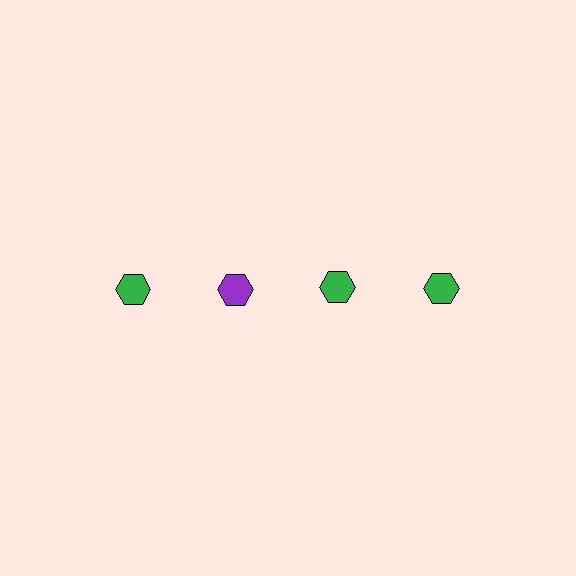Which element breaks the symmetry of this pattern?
The purple hexagon in the top row, second from left column breaks the symmetry. All other shapes are green hexagons.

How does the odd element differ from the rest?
It has a different color: purple instead of green.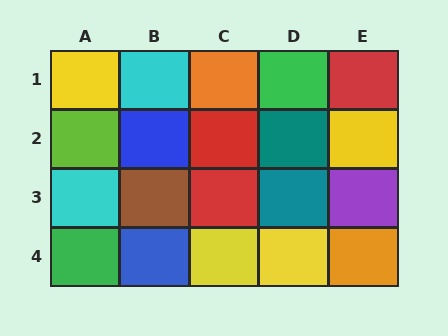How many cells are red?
3 cells are red.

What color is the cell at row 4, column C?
Yellow.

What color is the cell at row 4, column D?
Yellow.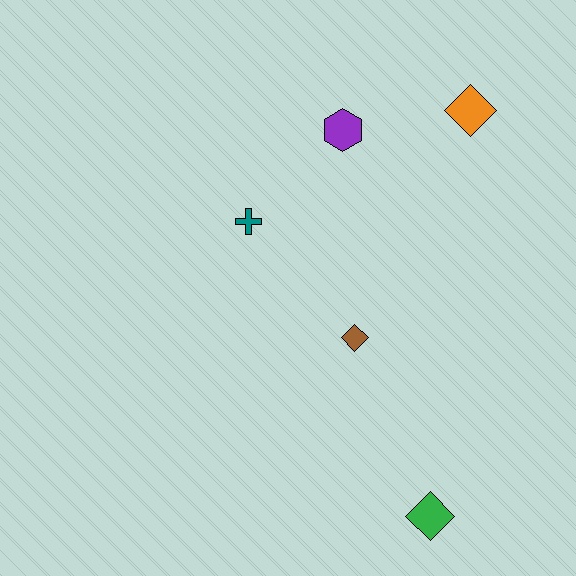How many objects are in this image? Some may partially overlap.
There are 5 objects.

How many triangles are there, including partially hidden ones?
There are no triangles.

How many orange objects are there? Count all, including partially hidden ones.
There is 1 orange object.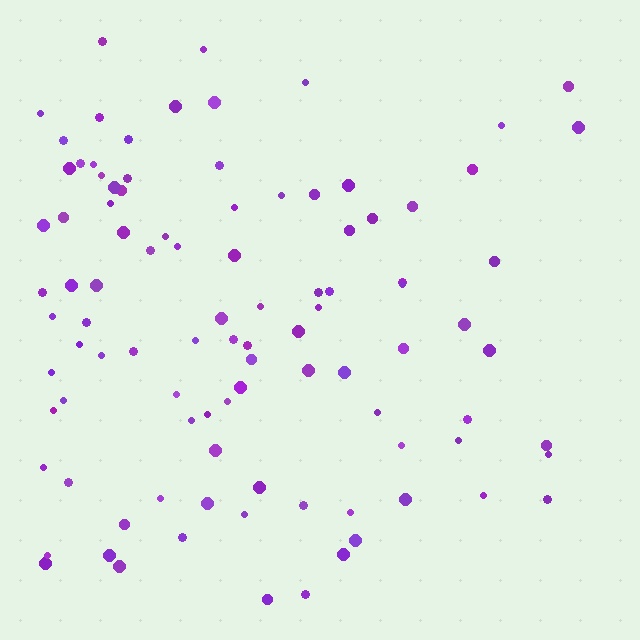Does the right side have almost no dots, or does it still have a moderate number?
Still a moderate number, just noticeably fewer than the left.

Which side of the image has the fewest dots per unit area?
The right.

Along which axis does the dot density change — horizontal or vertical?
Horizontal.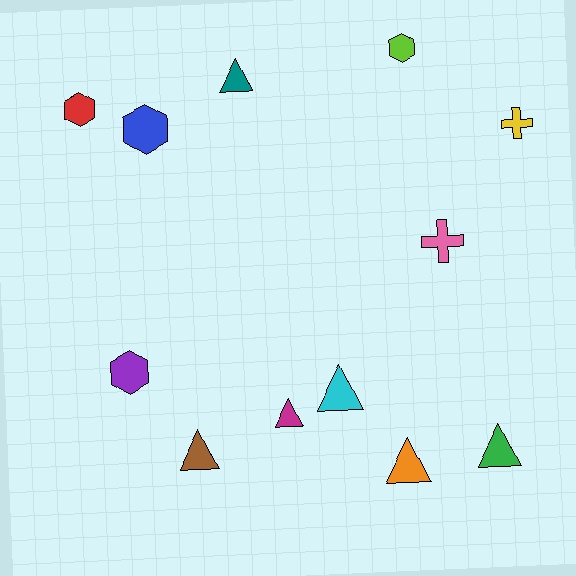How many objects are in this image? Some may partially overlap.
There are 12 objects.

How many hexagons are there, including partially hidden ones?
There are 4 hexagons.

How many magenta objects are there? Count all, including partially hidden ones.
There is 1 magenta object.